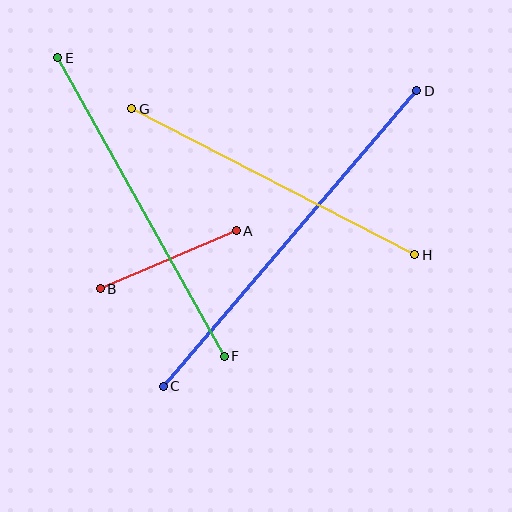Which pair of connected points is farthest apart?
Points C and D are farthest apart.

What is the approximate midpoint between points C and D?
The midpoint is at approximately (290, 238) pixels.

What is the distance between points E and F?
The distance is approximately 342 pixels.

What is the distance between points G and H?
The distance is approximately 318 pixels.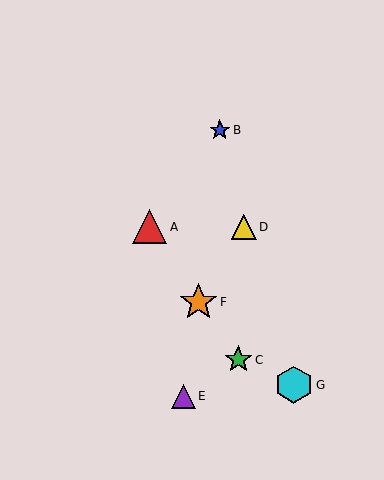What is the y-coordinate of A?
Object A is at y≈227.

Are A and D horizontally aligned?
Yes, both are at y≈227.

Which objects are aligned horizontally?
Objects A, D are aligned horizontally.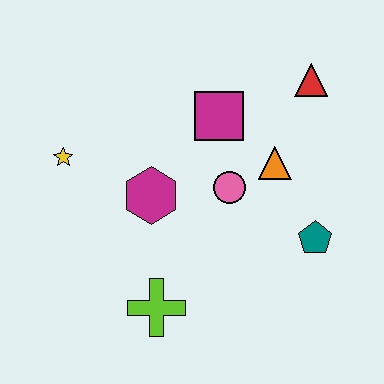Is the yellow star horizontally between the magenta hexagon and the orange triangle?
No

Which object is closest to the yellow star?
The magenta hexagon is closest to the yellow star.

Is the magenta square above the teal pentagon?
Yes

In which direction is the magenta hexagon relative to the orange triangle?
The magenta hexagon is to the left of the orange triangle.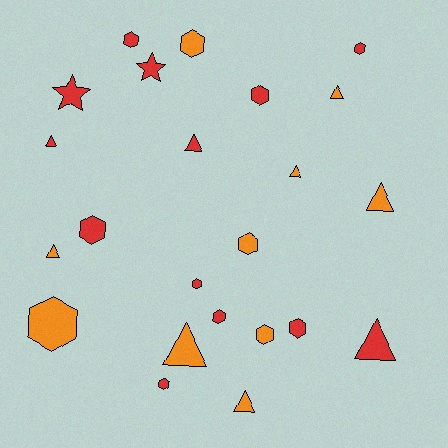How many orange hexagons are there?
There are 4 orange hexagons.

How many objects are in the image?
There are 23 objects.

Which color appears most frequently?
Red, with 13 objects.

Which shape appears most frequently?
Hexagon, with 12 objects.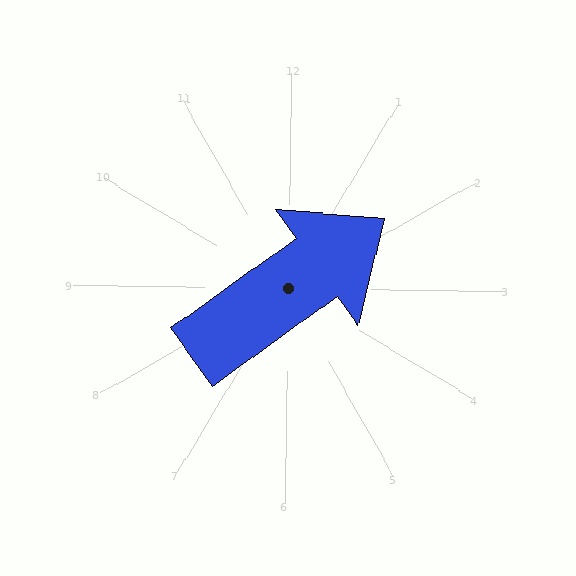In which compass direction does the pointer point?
Northeast.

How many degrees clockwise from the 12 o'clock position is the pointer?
Approximately 54 degrees.